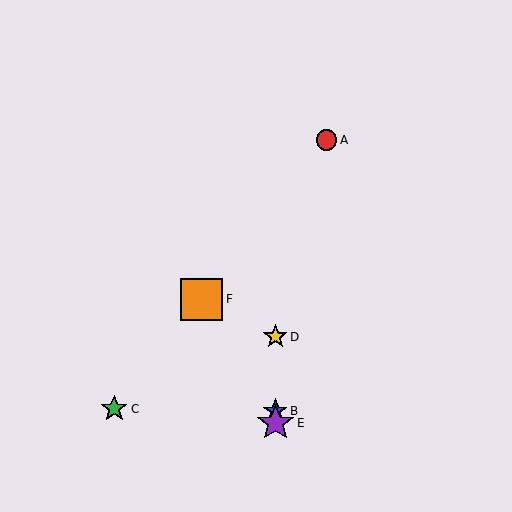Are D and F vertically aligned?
No, D is at x≈275 and F is at x≈202.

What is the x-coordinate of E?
Object E is at x≈275.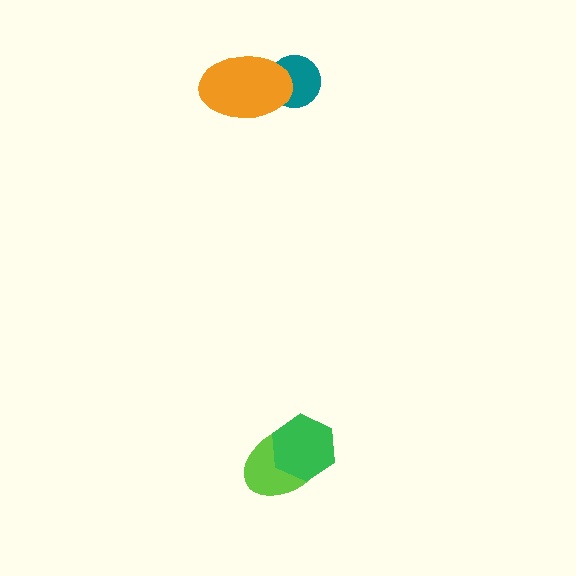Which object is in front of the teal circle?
The orange ellipse is in front of the teal circle.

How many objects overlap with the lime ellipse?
1 object overlaps with the lime ellipse.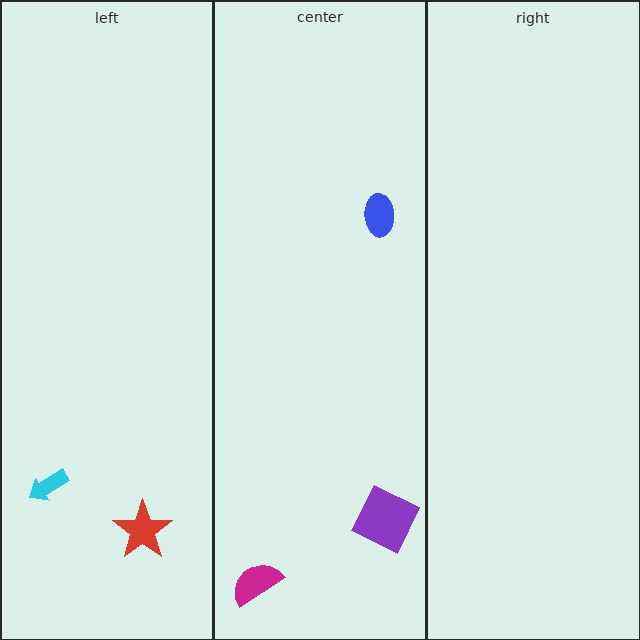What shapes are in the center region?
The magenta semicircle, the blue ellipse, the purple diamond.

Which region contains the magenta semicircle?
The center region.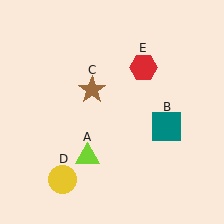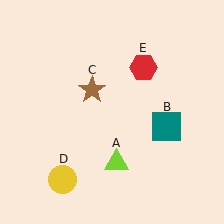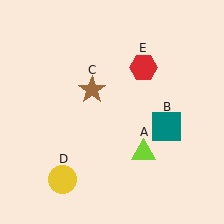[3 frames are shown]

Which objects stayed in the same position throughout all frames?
Teal square (object B) and brown star (object C) and yellow circle (object D) and red hexagon (object E) remained stationary.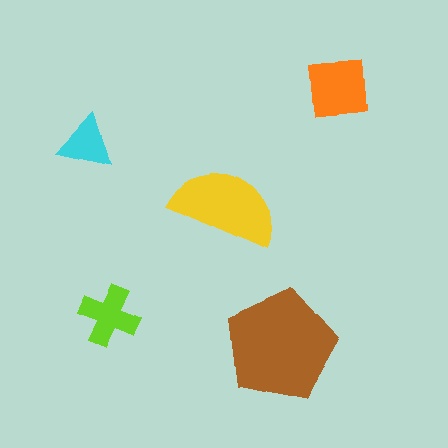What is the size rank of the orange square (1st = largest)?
3rd.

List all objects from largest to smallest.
The brown pentagon, the yellow semicircle, the orange square, the lime cross, the cyan triangle.